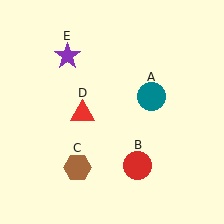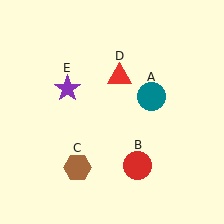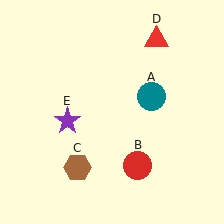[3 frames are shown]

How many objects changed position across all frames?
2 objects changed position: red triangle (object D), purple star (object E).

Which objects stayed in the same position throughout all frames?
Teal circle (object A) and red circle (object B) and brown hexagon (object C) remained stationary.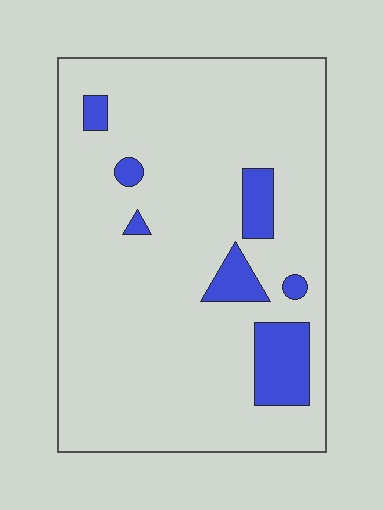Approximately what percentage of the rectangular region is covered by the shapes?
Approximately 10%.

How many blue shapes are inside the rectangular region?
7.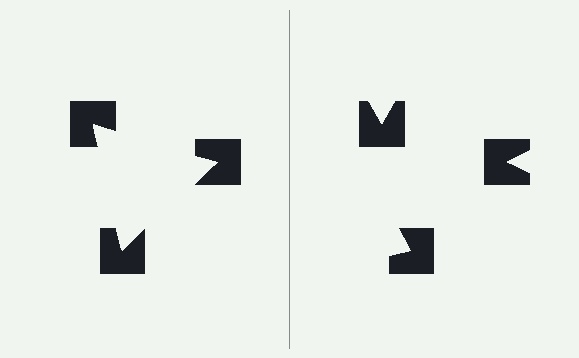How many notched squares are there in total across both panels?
6 — 3 on each side.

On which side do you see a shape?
An illusory triangle appears on the left side. On the right side the wedge cuts are rotated, so no coherent shape forms.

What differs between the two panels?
The notched squares are positioned identically on both sides; only the wedge orientations differ. On the left they align to a triangle; on the right they are misaligned.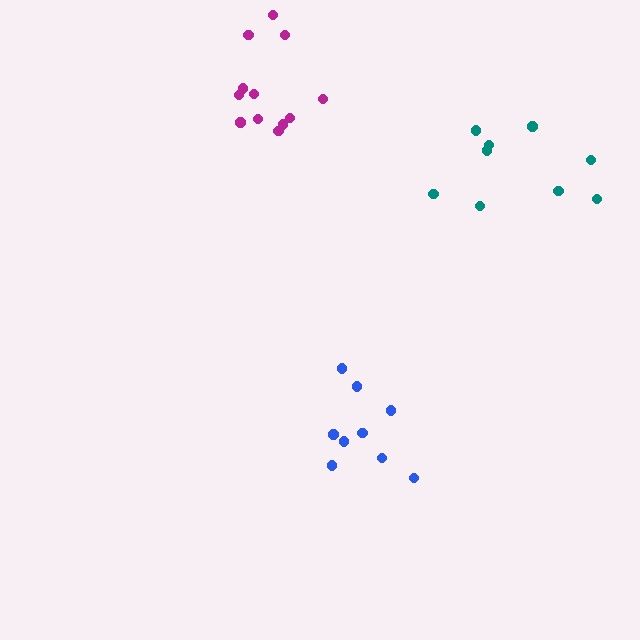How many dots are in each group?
Group 1: 9 dots, Group 2: 12 dots, Group 3: 9 dots (30 total).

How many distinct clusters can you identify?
There are 3 distinct clusters.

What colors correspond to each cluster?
The clusters are colored: blue, magenta, teal.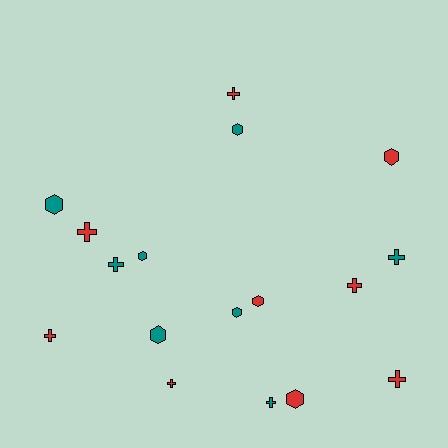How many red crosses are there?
There are 6 red crosses.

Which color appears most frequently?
Red, with 9 objects.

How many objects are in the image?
There are 17 objects.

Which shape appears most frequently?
Cross, with 9 objects.